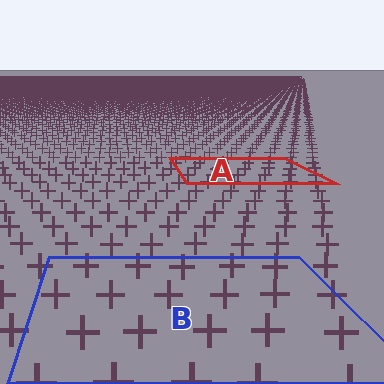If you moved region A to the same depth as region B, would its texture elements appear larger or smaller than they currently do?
They would appear larger. At a closer depth, the same texture elements are projected at a bigger on-screen size.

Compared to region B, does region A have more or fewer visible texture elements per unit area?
Region A has more texture elements per unit area — they are packed more densely because it is farther away.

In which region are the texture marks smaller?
The texture marks are smaller in region A, because it is farther away.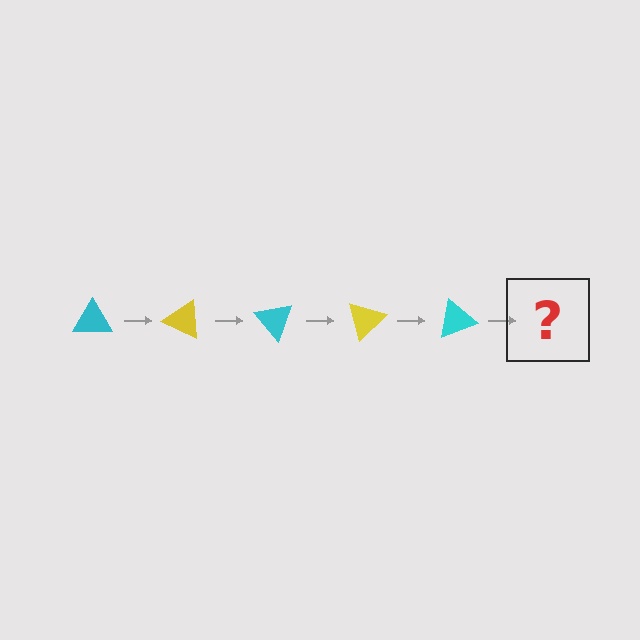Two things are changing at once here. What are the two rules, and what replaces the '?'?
The two rules are that it rotates 25 degrees each step and the color cycles through cyan and yellow. The '?' should be a yellow triangle, rotated 125 degrees from the start.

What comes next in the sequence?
The next element should be a yellow triangle, rotated 125 degrees from the start.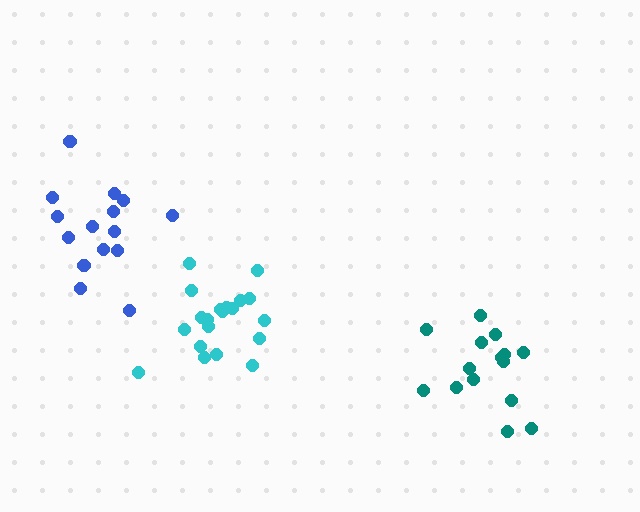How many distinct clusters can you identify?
There are 3 distinct clusters.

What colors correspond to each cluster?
The clusters are colored: cyan, blue, teal.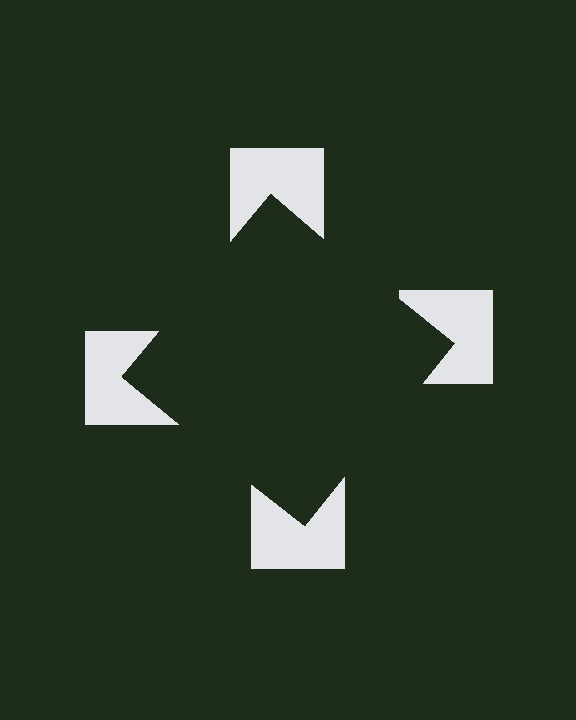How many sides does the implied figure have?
4 sides.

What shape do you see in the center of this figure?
An illusory square — its edges are inferred from the aligned wedge cuts in the notched squares, not physically drawn.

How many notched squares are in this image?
There are 4 — one at each vertex of the illusory square.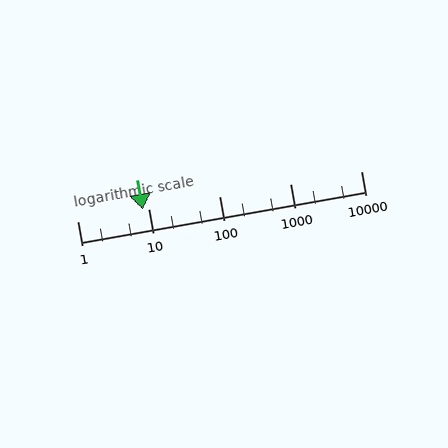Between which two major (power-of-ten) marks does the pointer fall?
The pointer is between 1 and 10.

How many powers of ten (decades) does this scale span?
The scale spans 4 decades, from 1 to 10000.